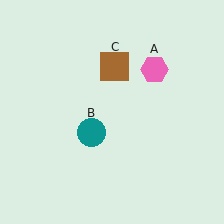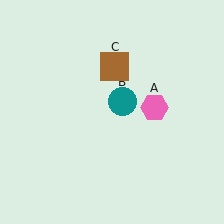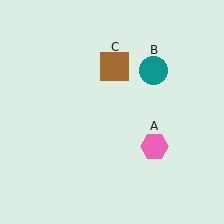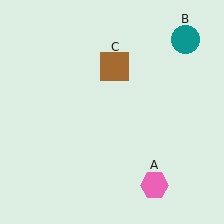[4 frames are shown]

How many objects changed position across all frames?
2 objects changed position: pink hexagon (object A), teal circle (object B).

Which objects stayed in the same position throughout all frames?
Brown square (object C) remained stationary.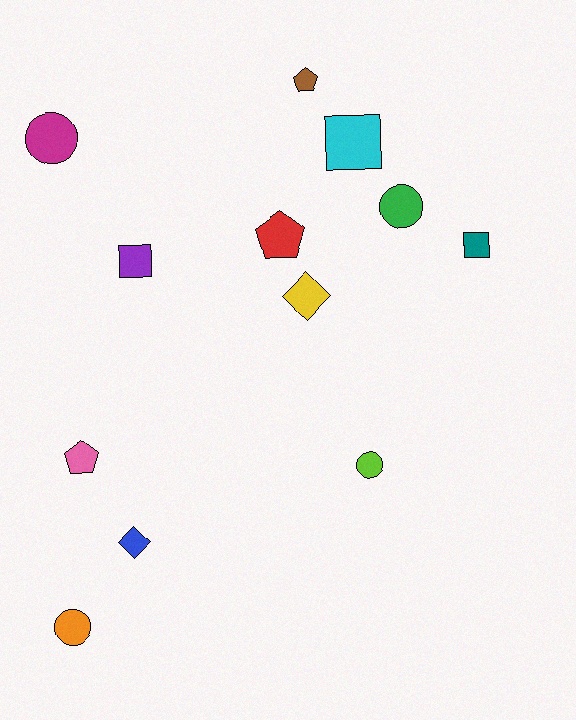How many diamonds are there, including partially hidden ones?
There are 2 diamonds.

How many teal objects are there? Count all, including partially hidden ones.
There is 1 teal object.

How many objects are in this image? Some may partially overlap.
There are 12 objects.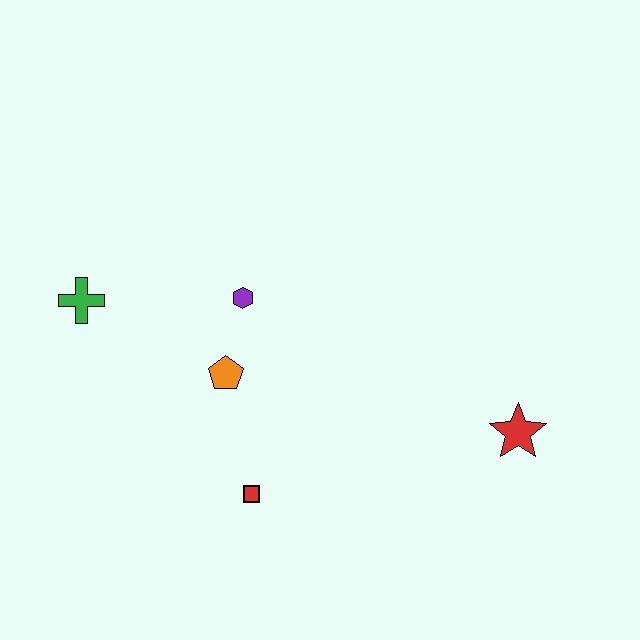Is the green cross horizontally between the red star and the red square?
No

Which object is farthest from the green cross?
The red star is farthest from the green cross.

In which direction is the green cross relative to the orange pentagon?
The green cross is to the left of the orange pentagon.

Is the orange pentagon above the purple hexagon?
No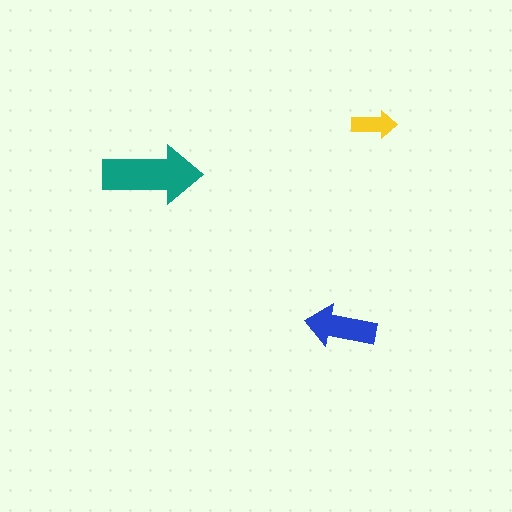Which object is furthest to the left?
The teal arrow is leftmost.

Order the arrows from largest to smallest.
the teal one, the blue one, the yellow one.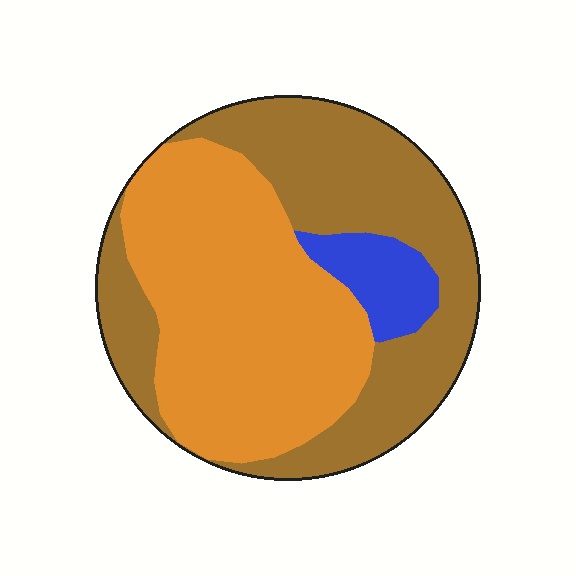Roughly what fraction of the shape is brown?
Brown covers about 45% of the shape.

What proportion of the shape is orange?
Orange takes up between a third and a half of the shape.